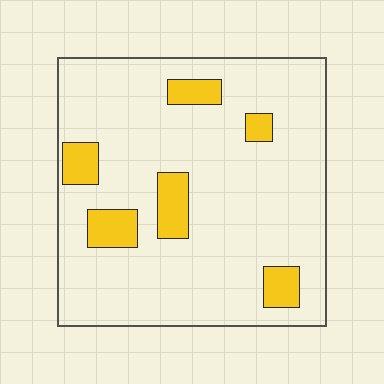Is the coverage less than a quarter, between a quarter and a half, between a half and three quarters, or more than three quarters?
Less than a quarter.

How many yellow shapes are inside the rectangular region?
6.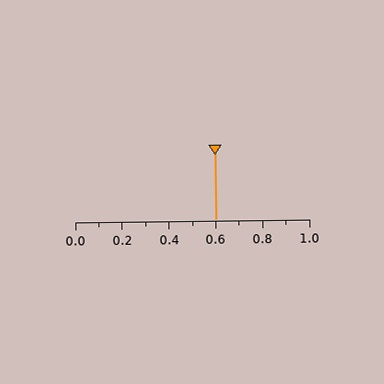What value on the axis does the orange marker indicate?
The marker indicates approximately 0.6.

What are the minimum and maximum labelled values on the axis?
The axis runs from 0.0 to 1.0.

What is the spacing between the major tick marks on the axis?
The major ticks are spaced 0.2 apart.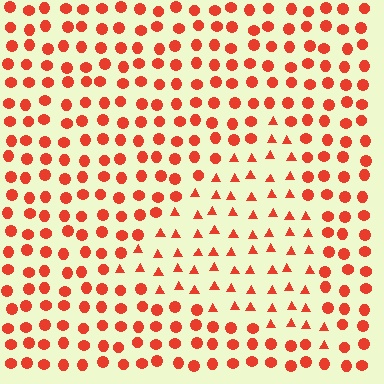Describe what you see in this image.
The image is filled with small red elements arranged in a uniform grid. A triangle-shaped region contains triangles, while the surrounding area contains circles. The boundary is defined purely by the change in element shape.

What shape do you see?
I see a triangle.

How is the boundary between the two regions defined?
The boundary is defined by a change in element shape: triangles inside vs. circles outside. All elements share the same color and spacing.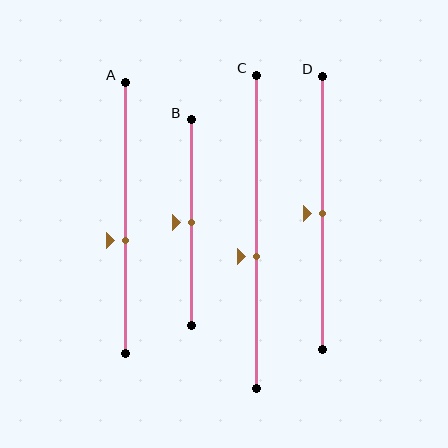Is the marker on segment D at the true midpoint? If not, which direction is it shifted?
Yes, the marker on segment D is at the true midpoint.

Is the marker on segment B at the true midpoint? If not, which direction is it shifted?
Yes, the marker on segment B is at the true midpoint.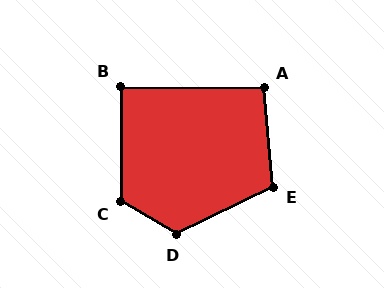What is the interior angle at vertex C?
Approximately 121 degrees (obtuse).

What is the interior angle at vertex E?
Approximately 111 degrees (obtuse).